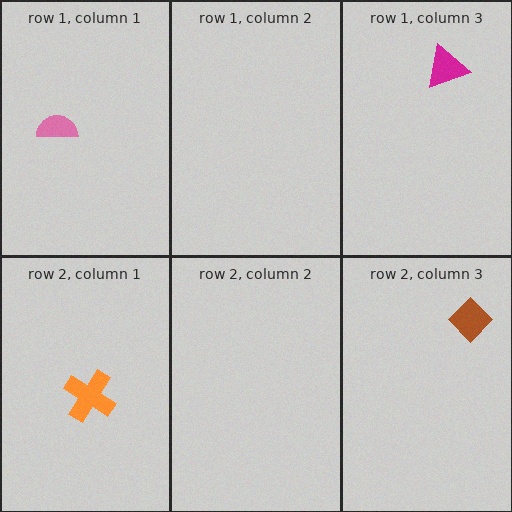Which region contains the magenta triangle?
The row 1, column 3 region.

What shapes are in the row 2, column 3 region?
The brown diamond.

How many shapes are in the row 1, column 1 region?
1.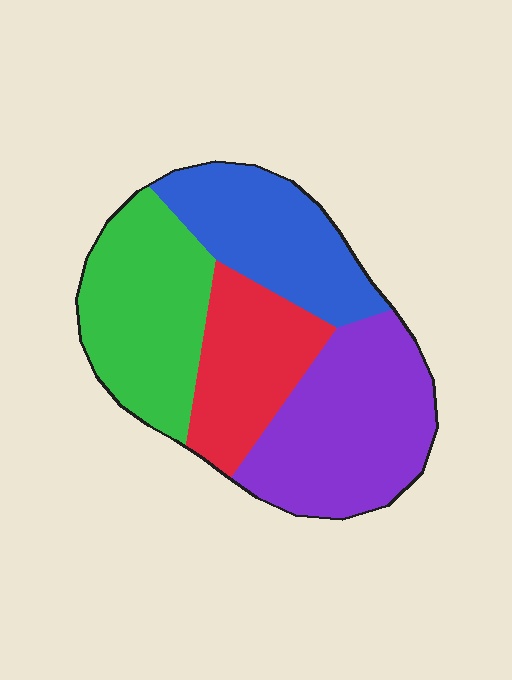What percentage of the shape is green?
Green takes up between a quarter and a half of the shape.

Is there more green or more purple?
Purple.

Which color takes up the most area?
Purple, at roughly 30%.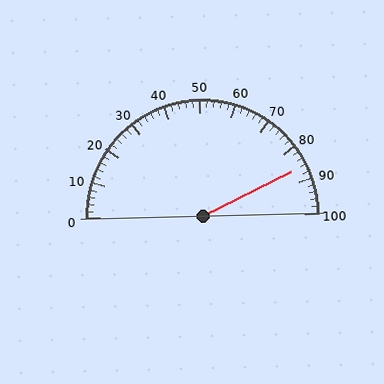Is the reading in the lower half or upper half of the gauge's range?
The reading is in the upper half of the range (0 to 100).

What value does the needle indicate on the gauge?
The needle indicates approximately 86.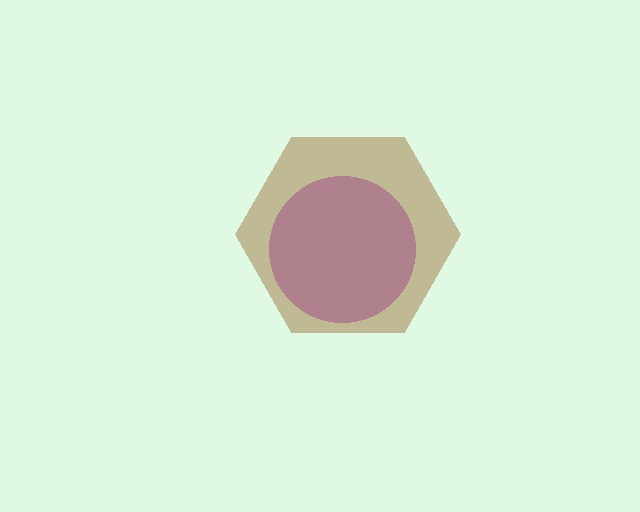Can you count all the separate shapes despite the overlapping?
Yes, there are 2 separate shapes.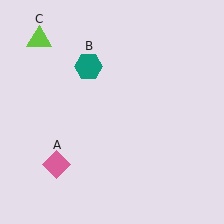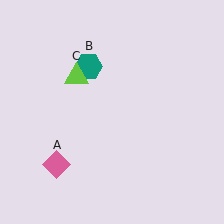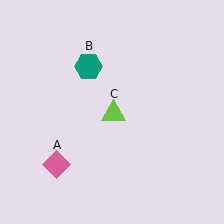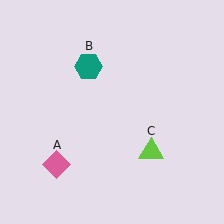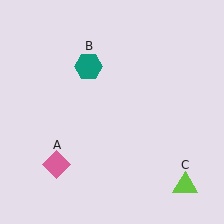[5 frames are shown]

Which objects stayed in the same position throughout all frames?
Pink diamond (object A) and teal hexagon (object B) remained stationary.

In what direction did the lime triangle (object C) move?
The lime triangle (object C) moved down and to the right.